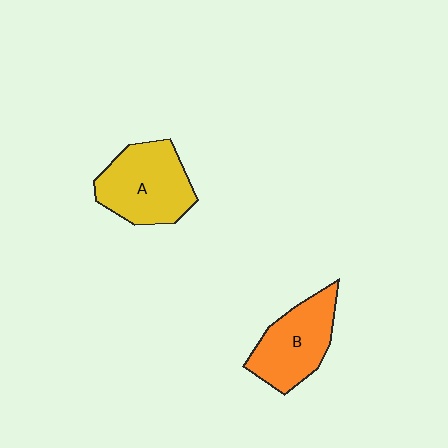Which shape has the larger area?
Shape A (yellow).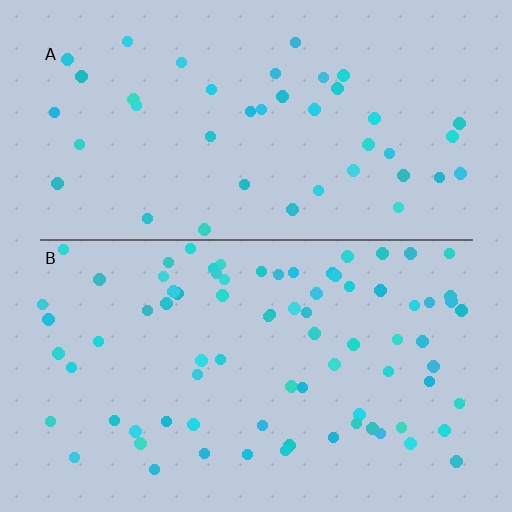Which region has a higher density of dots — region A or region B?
B (the bottom).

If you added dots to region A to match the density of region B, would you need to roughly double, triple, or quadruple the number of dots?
Approximately double.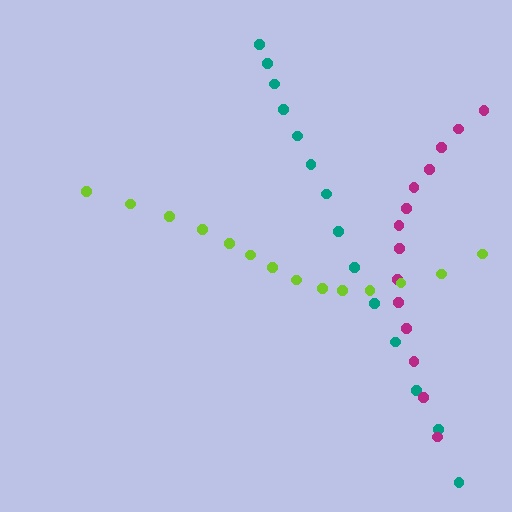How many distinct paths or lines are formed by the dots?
There are 3 distinct paths.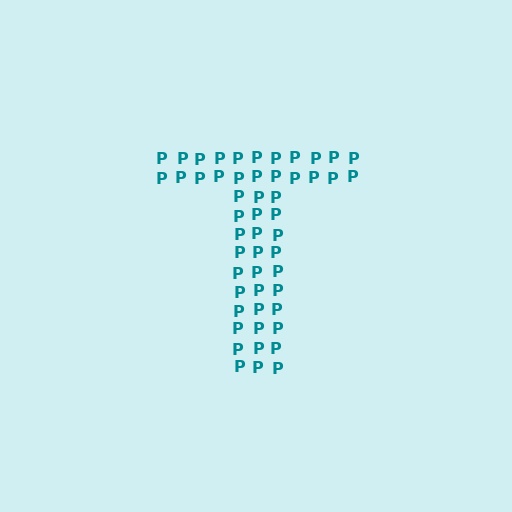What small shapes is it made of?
It is made of small letter P's.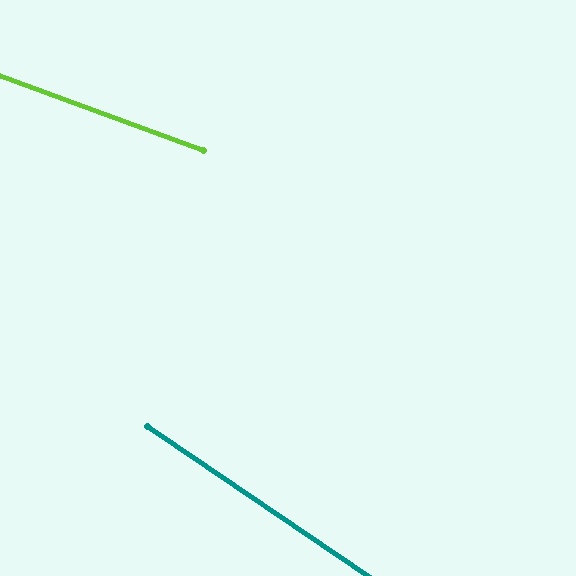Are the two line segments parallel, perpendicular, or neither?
Neither parallel nor perpendicular — they differ by about 14°.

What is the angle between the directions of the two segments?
Approximately 14 degrees.